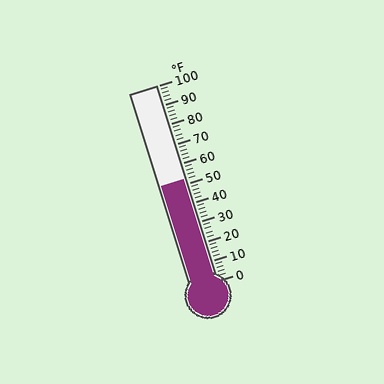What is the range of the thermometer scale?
The thermometer scale ranges from 0°F to 100°F.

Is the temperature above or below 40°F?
The temperature is above 40°F.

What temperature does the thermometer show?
The thermometer shows approximately 52°F.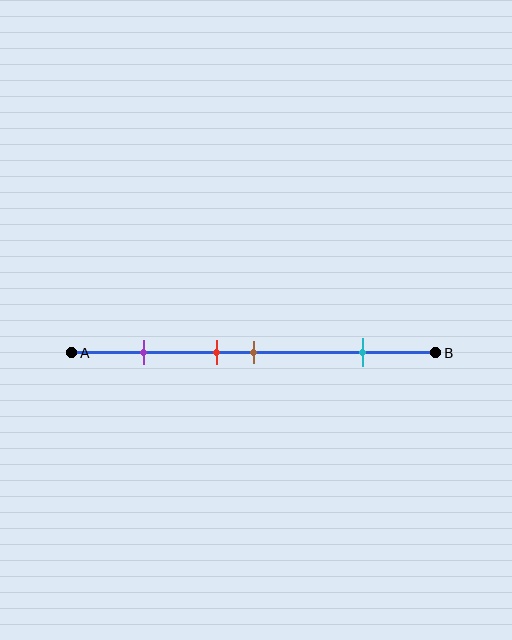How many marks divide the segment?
There are 4 marks dividing the segment.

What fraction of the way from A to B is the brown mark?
The brown mark is approximately 50% (0.5) of the way from A to B.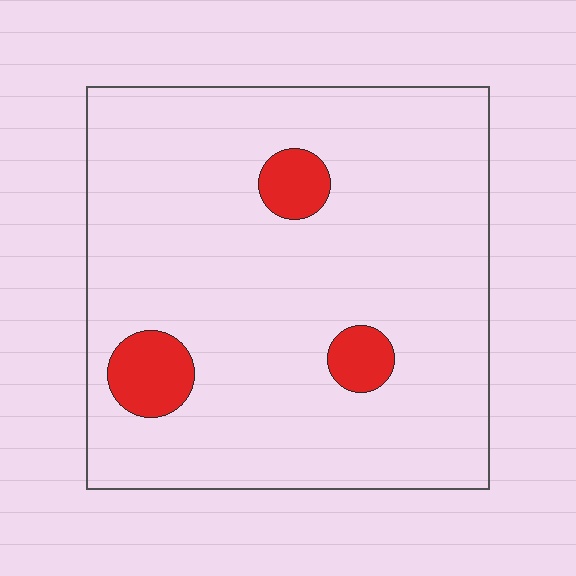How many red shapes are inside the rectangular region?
3.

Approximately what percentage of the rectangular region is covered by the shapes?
Approximately 10%.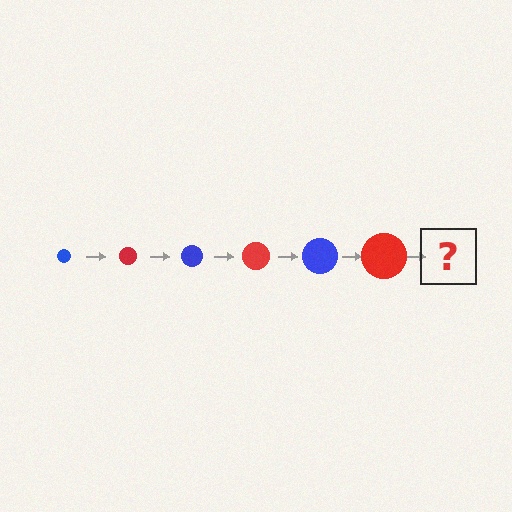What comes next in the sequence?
The next element should be a blue circle, larger than the previous one.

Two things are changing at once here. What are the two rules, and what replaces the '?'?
The two rules are that the circle grows larger each step and the color cycles through blue and red. The '?' should be a blue circle, larger than the previous one.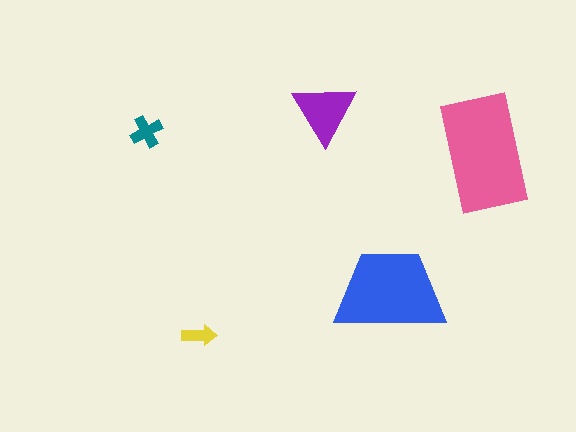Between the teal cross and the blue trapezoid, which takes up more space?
The blue trapezoid.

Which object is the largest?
The pink rectangle.